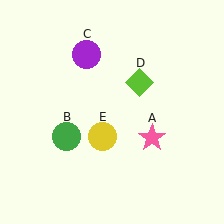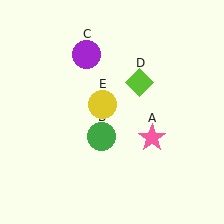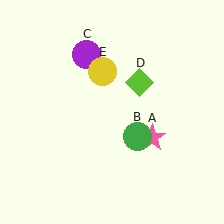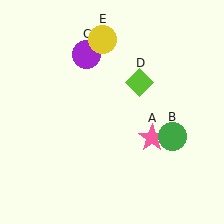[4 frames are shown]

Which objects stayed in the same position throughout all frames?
Pink star (object A) and purple circle (object C) and lime diamond (object D) remained stationary.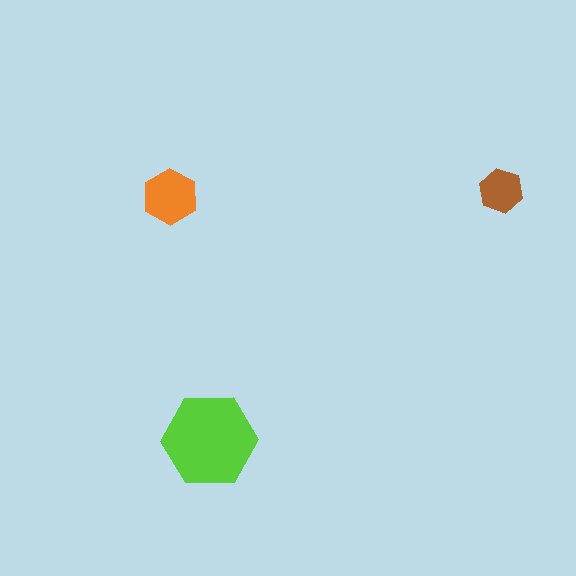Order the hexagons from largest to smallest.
the lime one, the orange one, the brown one.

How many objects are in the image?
There are 3 objects in the image.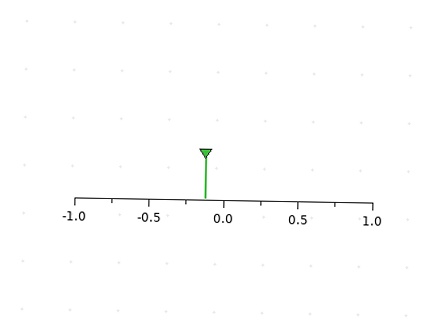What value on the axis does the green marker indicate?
The marker indicates approximately -0.12.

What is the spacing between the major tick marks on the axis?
The major ticks are spaced 0.5 apart.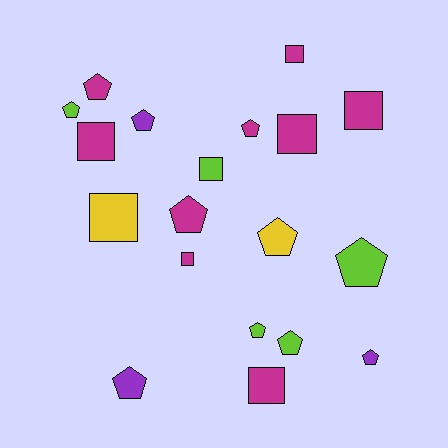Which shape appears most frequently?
Pentagon, with 11 objects.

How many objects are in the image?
There are 19 objects.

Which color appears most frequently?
Magenta, with 9 objects.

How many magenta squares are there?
There are 6 magenta squares.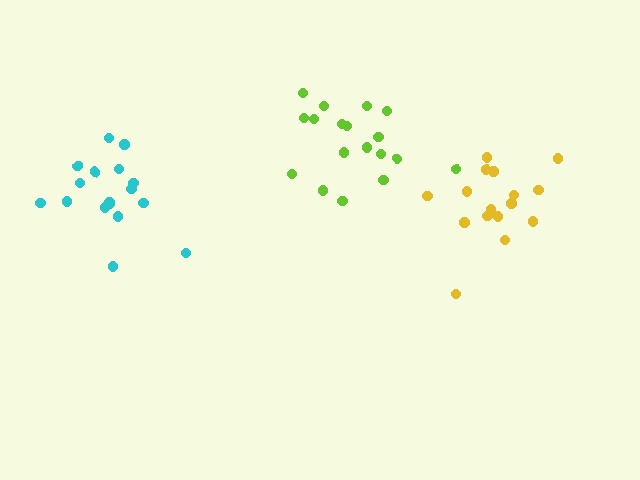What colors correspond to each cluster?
The clusters are colored: cyan, yellow, lime.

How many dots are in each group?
Group 1: 17 dots, Group 2: 16 dots, Group 3: 18 dots (51 total).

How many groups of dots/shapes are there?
There are 3 groups.